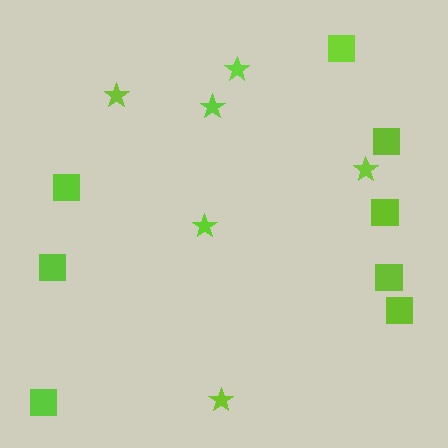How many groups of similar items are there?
There are 2 groups: one group of stars (6) and one group of squares (8).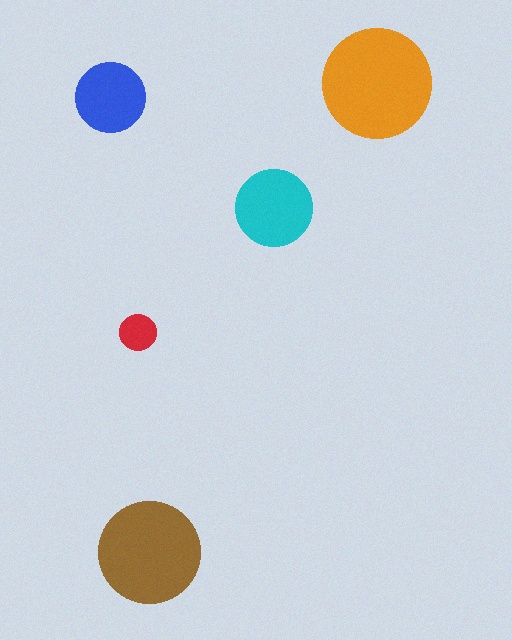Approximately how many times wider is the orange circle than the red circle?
About 3 times wider.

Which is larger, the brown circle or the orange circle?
The orange one.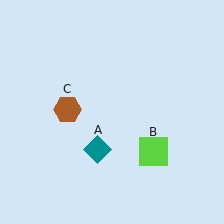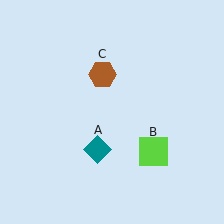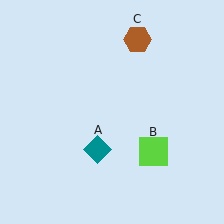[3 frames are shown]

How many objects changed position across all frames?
1 object changed position: brown hexagon (object C).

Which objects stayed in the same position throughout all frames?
Teal diamond (object A) and lime square (object B) remained stationary.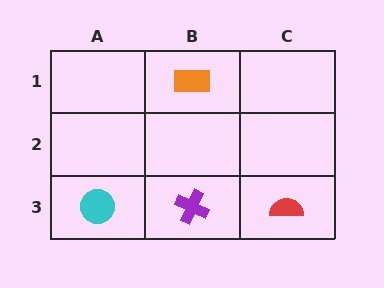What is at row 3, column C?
A red semicircle.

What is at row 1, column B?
An orange rectangle.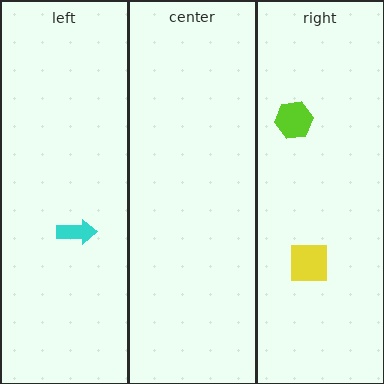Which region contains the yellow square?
The right region.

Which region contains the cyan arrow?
The left region.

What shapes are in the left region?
The cyan arrow.